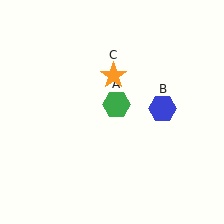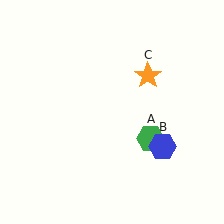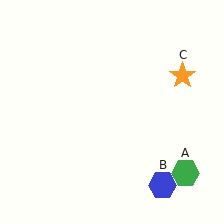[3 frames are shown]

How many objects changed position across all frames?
3 objects changed position: green hexagon (object A), blue hexagon (object B), orange star (object C).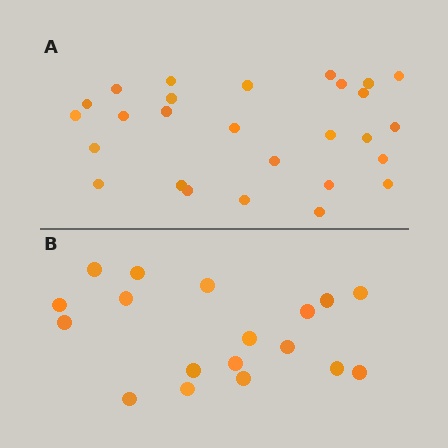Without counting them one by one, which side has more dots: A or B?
Region A (the top region) has more dots.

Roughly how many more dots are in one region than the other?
Region A has roughly 8 or so more dots than region B.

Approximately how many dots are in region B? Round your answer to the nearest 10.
About 20 dots. (The exact count is 18, which rounds to 20.)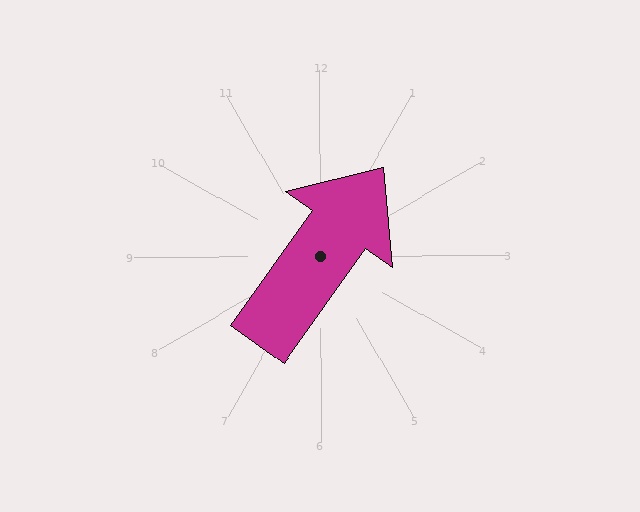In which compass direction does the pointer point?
Northeast.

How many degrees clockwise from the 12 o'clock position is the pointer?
Approximately 36 degrees.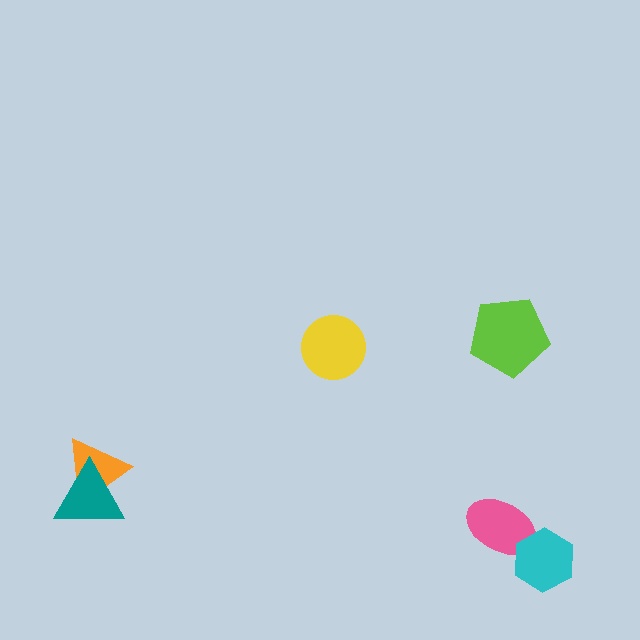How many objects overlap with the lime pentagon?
0 objects overlap with the lime pentagon.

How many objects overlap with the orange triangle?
1 object overlaps with the orange triangle.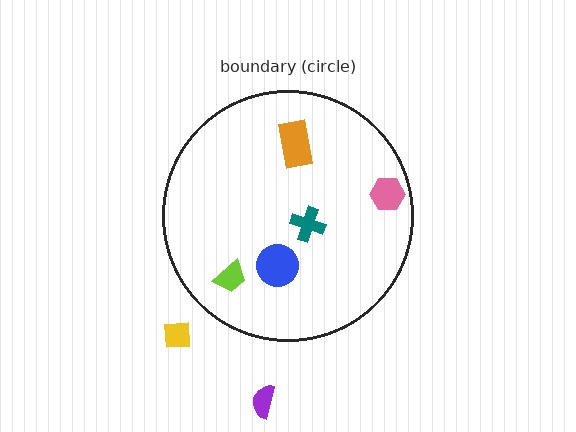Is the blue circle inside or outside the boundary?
Inside.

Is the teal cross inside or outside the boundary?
Inside.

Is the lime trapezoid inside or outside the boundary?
Inside.